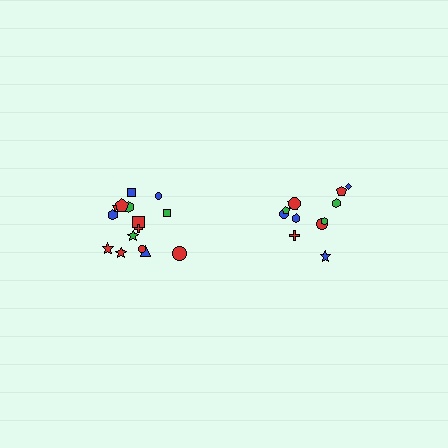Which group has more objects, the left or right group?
The left group.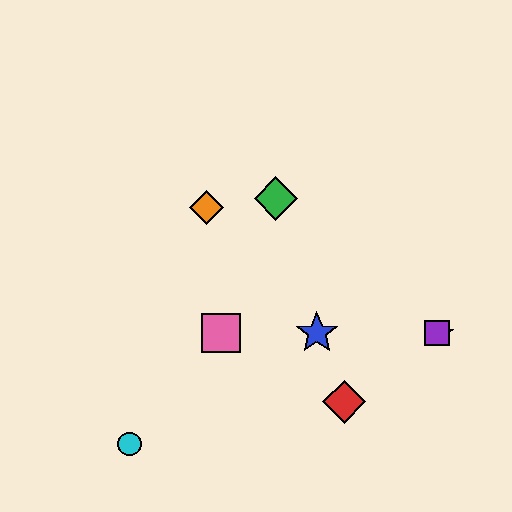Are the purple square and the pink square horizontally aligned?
Yes, both are at y≈333.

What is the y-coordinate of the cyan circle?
The cyan circle is at y≈444.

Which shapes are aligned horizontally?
The blue star, the yellow star, the purple square, the pink square are aligned horizontally.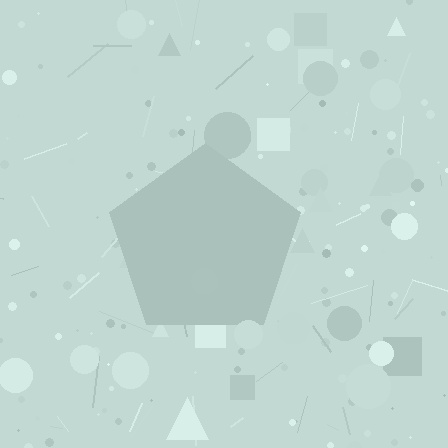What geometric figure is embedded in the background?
A pentagon is embedded in the background.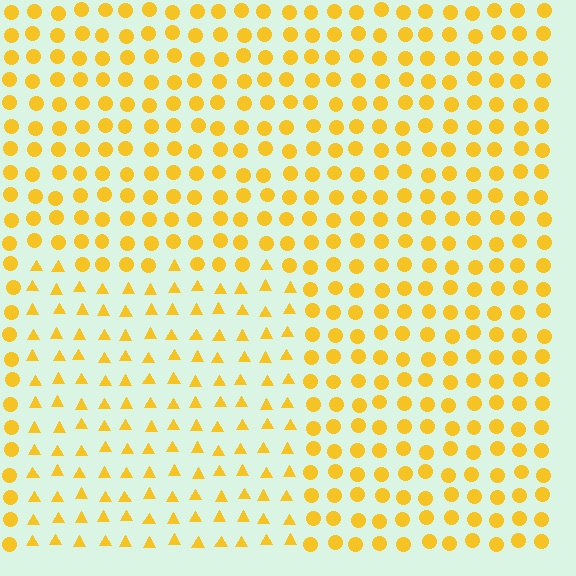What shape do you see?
I see a rectangle.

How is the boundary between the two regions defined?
The boundary is defined by a change in element shape: triangles inside vs. circles outside. All elements share the same color and spacing.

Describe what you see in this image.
The image is filled with small yellow elements arranged in a uniform grid. A rectangle-shaped region contains triangles, while the surrounding area contains circles. The boundary is defined purely by the change in element shape.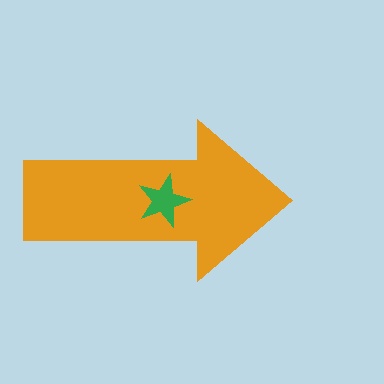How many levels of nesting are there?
2.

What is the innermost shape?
The green star.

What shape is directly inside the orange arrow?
The green star.